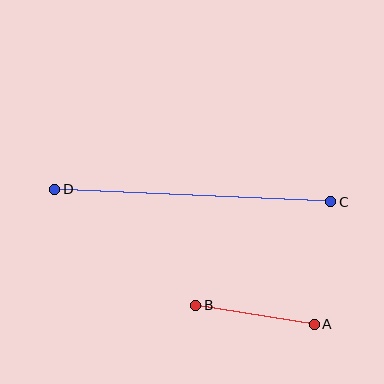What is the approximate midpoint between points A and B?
The midpoint is at approximately (255, 315) pixels.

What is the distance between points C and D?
The distance is approximately 276 pixels.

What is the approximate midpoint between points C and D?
The midpoint is at approximately (193, 195) pixels.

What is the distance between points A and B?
The distance is approximately 120 pixels.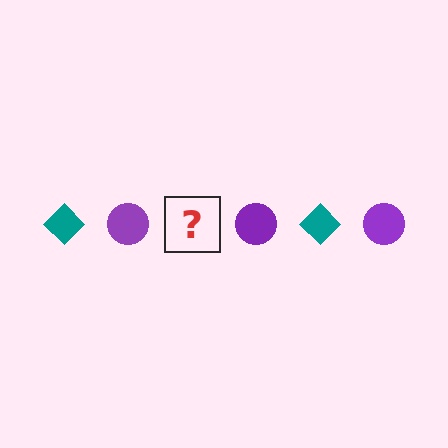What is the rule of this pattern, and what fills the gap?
The rule is that the pattern alternates between teal diamond and purple circle. The gap should be filled with a teal diamond.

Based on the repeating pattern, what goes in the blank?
The blank should be a teal diamond.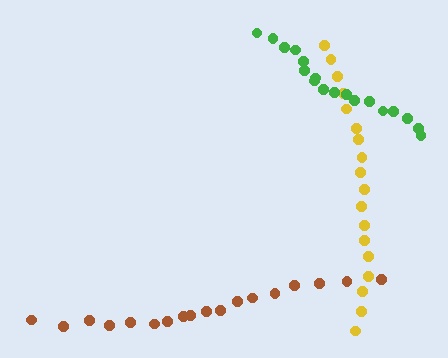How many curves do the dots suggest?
There are 3 distinct paths.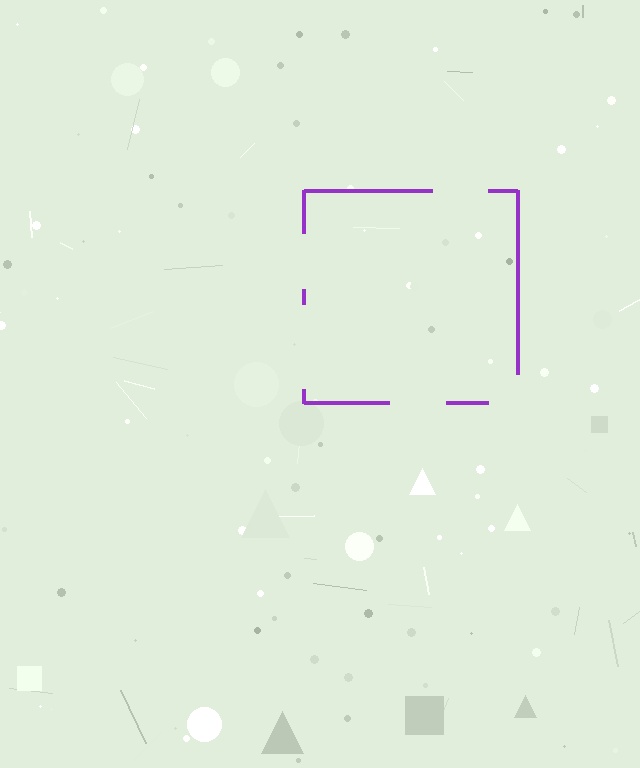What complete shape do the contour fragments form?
The contour fragments form a square.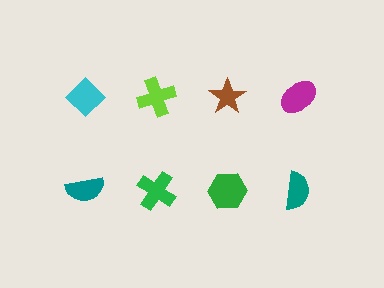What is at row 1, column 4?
A magenta ellipse.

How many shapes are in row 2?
4 shapes.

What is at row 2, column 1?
A teal semicircle.